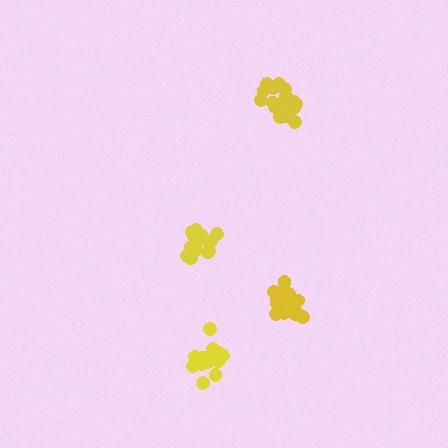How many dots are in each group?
Group 1: 14 dots, Group 2: 19 dots, Group 3: 19 dots, Group 4: 19 dots (71 total).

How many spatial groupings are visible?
There are 4 spatial groupings.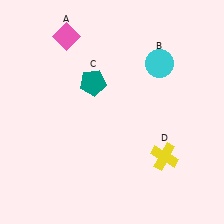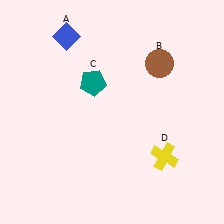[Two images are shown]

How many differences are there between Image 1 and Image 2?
There are 2 differences between the two images.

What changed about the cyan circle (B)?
In Image 1, B is cyan. In Image 2, it changed to brown.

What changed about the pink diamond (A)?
In Image 1, A is pink. In Image 2, it changed to blue.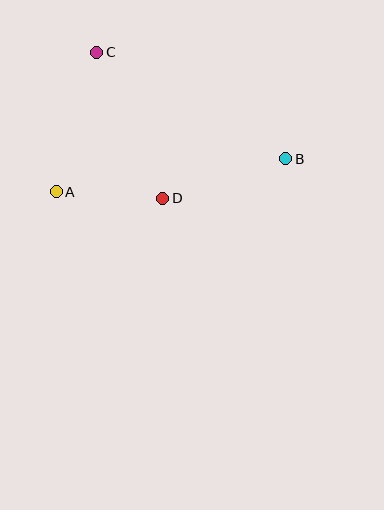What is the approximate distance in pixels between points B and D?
The distance between B and D is approximately 129 pixels.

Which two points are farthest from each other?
Points A and B are farthest from each other.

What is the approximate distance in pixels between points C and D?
The distance between C and D is approximately 160 pixels.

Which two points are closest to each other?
Points A and D are closest to each other.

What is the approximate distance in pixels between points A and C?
The distance between A and C is approximately 145 pixels.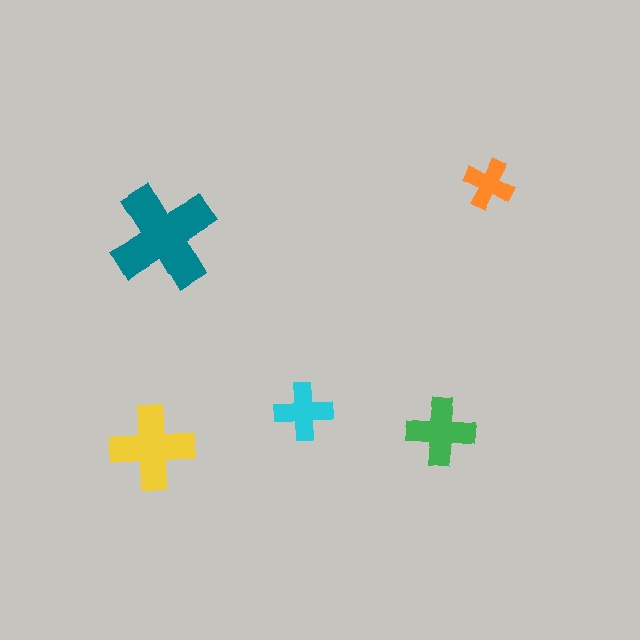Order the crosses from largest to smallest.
the teal one, the yellow one, the green one, the cyan one, the orange one.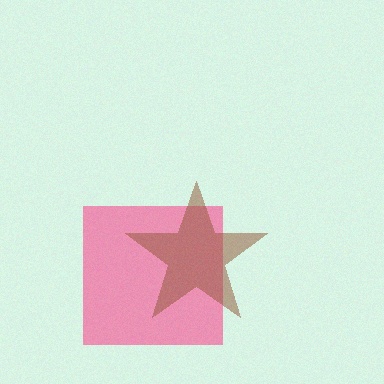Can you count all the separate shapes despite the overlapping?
Yes, there are 2 separate shapes.